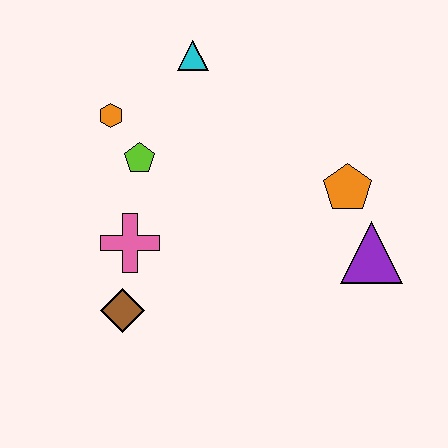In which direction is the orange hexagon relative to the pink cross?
The orange hexagon is above the pink cross.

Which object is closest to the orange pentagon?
The purple triangle is closest to the orange pentagon.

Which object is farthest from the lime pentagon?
The purple triangle is farthest from the lime pentagon.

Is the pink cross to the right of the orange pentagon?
No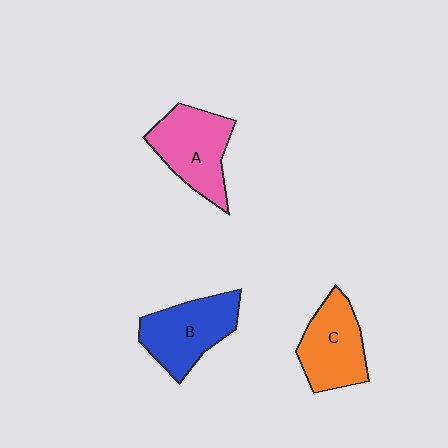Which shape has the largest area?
Shape A (pink).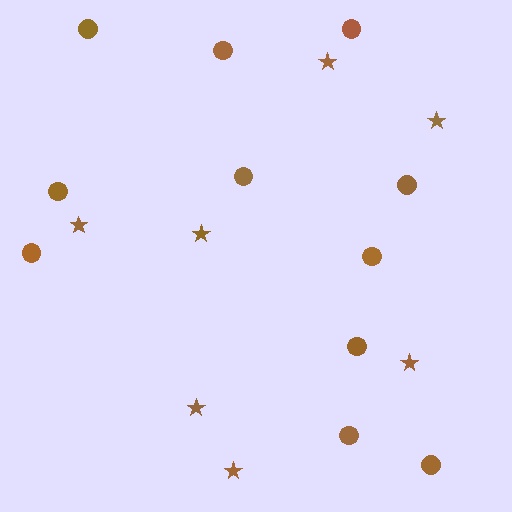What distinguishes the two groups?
There are 2 groups: one group of stars (7) and one group of circles (11).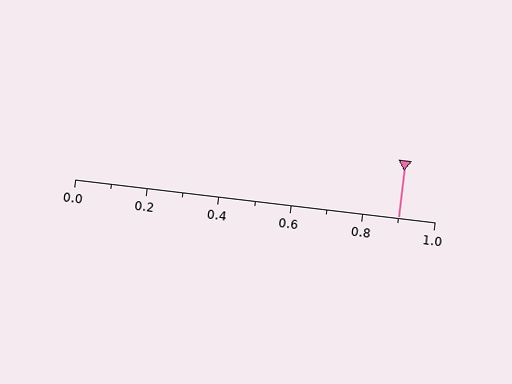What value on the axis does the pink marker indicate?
The marker indicates approximately 0.9.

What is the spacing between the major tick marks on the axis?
The major ticks are spaced 0.2 apart.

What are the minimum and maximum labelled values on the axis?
The axis runs from 0.0 to 1.0.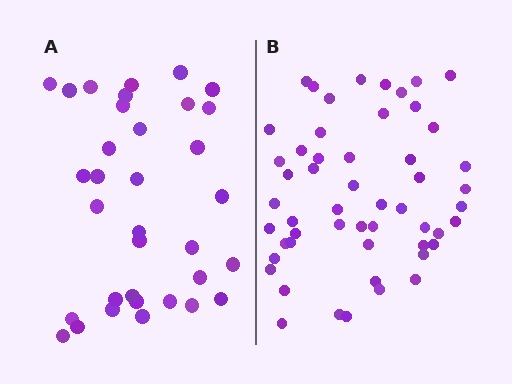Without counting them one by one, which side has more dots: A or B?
Region B (the right region) has more dots.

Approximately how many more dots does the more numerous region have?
Region B has approximately 20 more dots than region A.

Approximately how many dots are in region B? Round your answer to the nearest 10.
About 50 dots. (The exact count is 53, which rounds to 50.)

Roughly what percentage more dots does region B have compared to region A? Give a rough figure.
About 55% more.